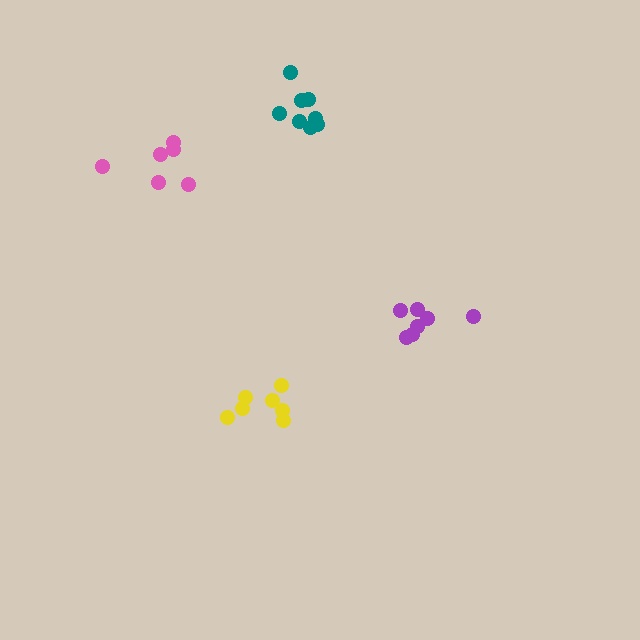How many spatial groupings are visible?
There are 4 spatial groupings.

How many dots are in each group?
Group 1: 8 dots, Group 2: 7 dots, Group 3: 7 dots, Group 4: 6 dots (28 total).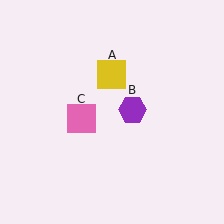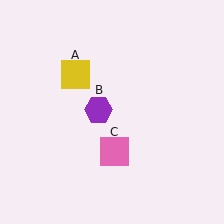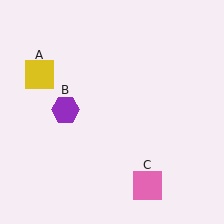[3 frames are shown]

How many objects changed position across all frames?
3 objects changed position: yellow square (object A), purple hexagon (object B), pink square (object C).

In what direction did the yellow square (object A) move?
The yellow square (object A) moved left.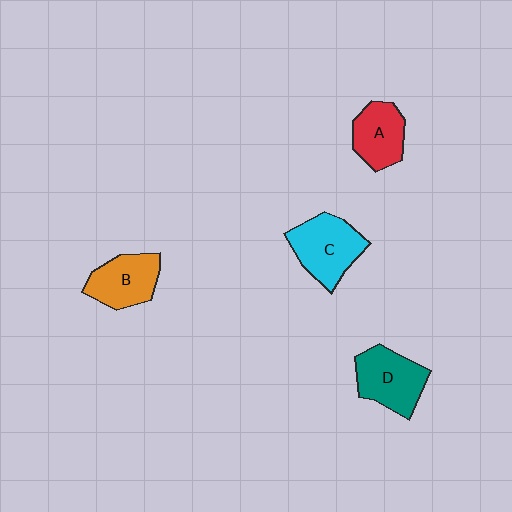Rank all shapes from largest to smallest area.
From largest to smallest: C (cyan), D (teal), B (orange), A (red).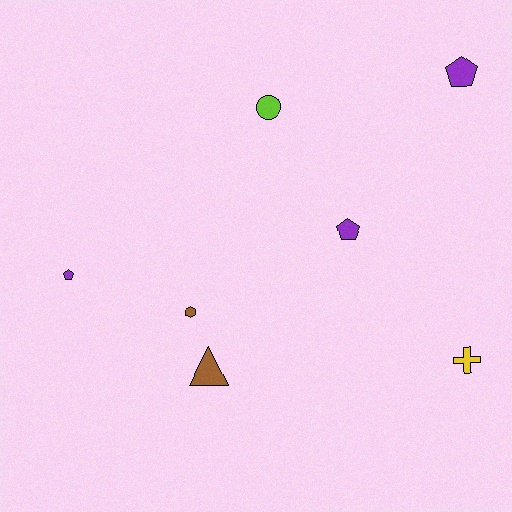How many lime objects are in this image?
There is 1 lime object.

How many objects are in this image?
There are 7 objects.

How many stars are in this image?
There are no stars.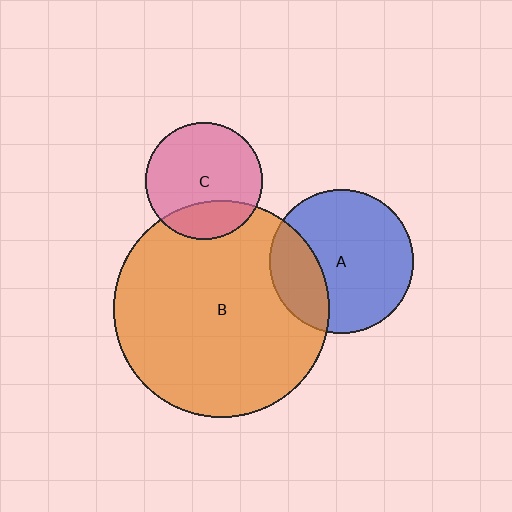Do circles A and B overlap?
Yes.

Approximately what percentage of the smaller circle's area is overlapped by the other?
Approximately 25%.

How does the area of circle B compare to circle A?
Approximately 2.3 times.